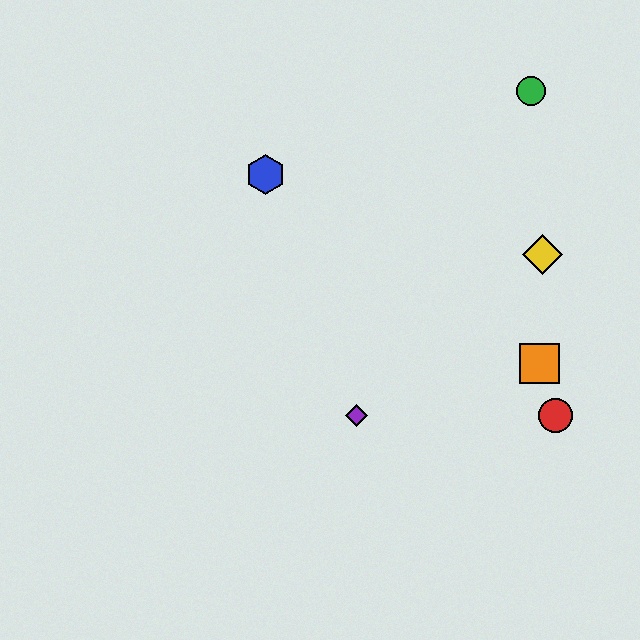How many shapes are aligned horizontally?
2 shapes (the red circle, the purple diamond) are aligned horizontally.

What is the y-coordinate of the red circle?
The red circle is at y≈415.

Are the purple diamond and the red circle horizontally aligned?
Yes, both are at y≈415.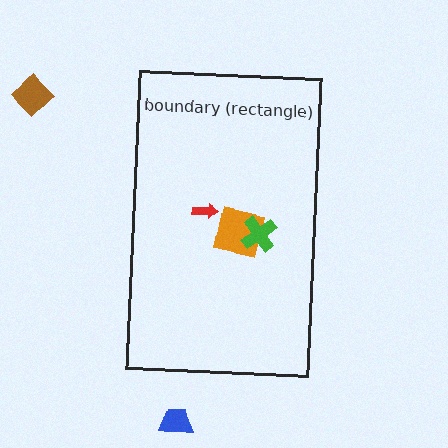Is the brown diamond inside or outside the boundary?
Outside.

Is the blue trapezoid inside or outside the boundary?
Outside.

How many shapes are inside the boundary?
3 inside, 2 outside.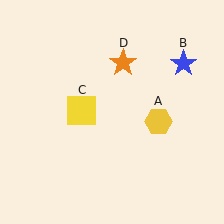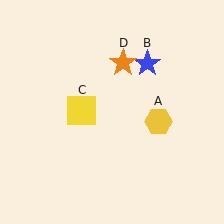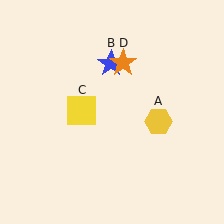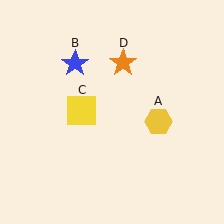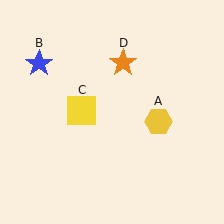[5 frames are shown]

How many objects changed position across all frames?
1 object changed position: blue star (object B).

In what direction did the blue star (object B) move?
The blue star (object B) moved left.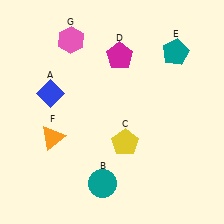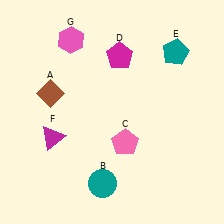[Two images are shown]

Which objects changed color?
A changed from blue to brown. C changed from yellow to pink. F changed from orange to magenta.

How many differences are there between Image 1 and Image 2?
There are 3 differences between the two images.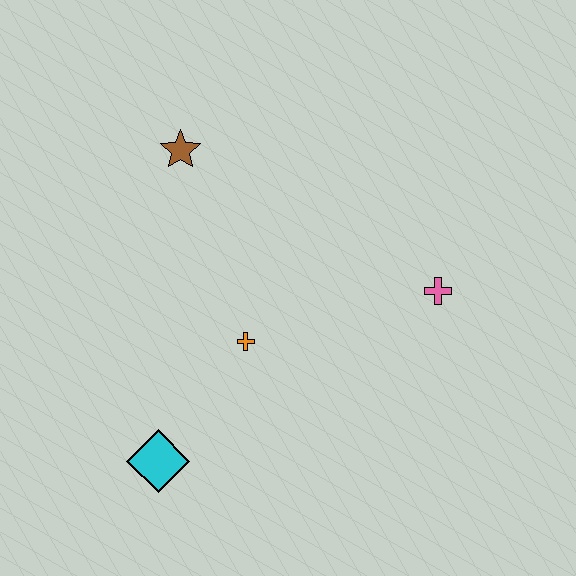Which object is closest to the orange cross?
The cyan diamond is closest to the orange cross.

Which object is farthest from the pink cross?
The cyan diamond is farthest from the pink cross.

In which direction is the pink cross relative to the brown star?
The pink cross is to the right of the brown star.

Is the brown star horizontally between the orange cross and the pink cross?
No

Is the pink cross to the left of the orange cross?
No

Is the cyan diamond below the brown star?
Yes